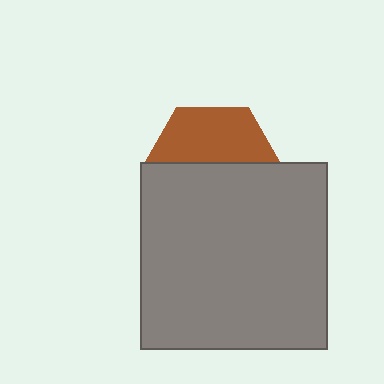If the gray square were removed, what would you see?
You would see the complete brown hexagon.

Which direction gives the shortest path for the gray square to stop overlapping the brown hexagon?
Moving down gives the shortest separation.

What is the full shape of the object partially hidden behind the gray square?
The partially hidden object is a brown hexagon.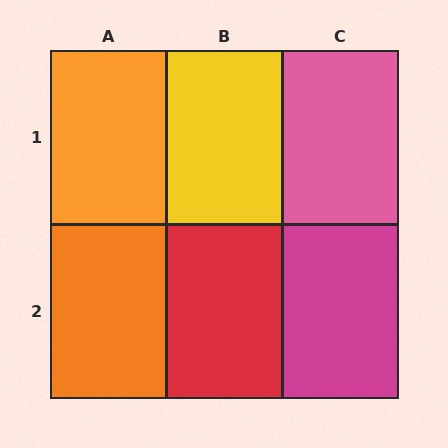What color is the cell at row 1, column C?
Pink.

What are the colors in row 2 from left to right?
Orange, red, magenta.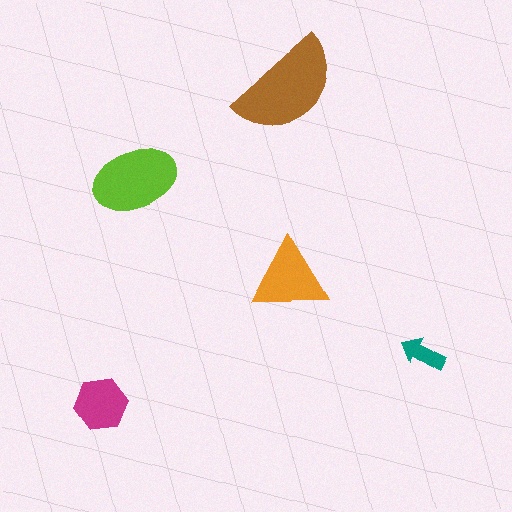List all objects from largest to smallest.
The brown semicircle, the lime ellipse, the orange triangle, the magenta hexagon, the teal arrow.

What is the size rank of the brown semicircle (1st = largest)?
1st.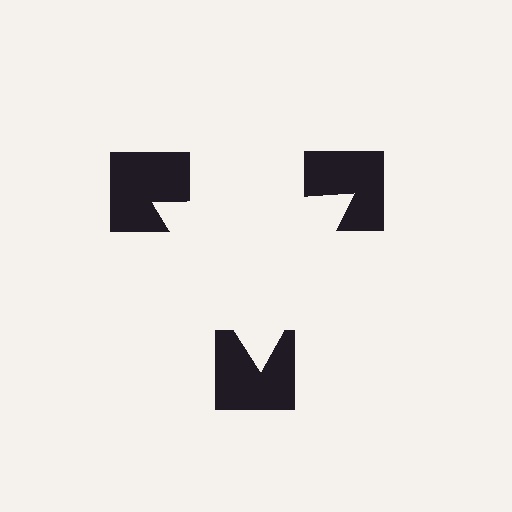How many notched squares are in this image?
There are 3 — one at each vertex of the illusory triangle.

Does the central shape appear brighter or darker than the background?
It typically appears slightly brighter than the background, even though no actual brightness change is drawn.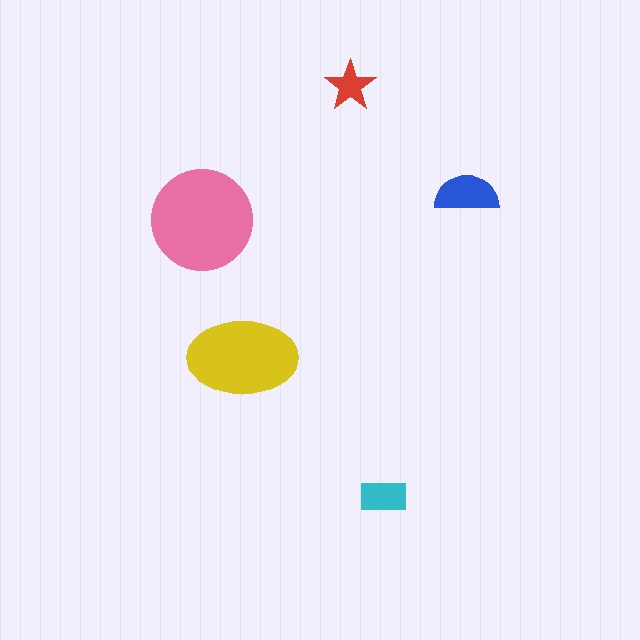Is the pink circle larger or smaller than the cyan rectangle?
Larger.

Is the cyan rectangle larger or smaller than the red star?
Larger.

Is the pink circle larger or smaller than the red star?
Larger.